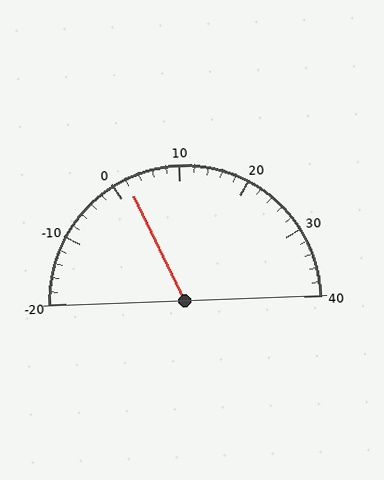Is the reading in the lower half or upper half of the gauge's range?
The reading is in the lower half of the range (-20 to 40).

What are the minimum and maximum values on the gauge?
The gauge ranges from -20 to 40.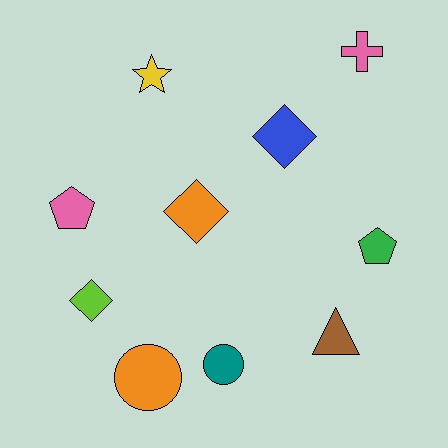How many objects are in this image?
There are 10 objects.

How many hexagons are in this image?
There are no hexagons.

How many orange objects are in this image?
There are 2 orange objects.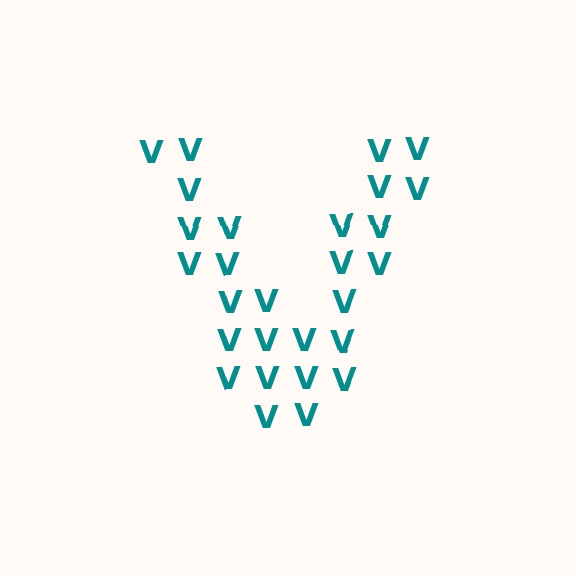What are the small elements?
The small elements are letter V's.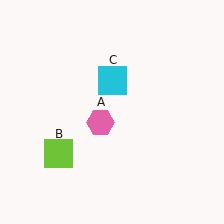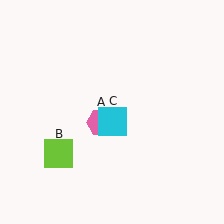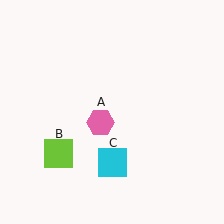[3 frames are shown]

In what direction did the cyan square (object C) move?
The cyan square (object C) moved down.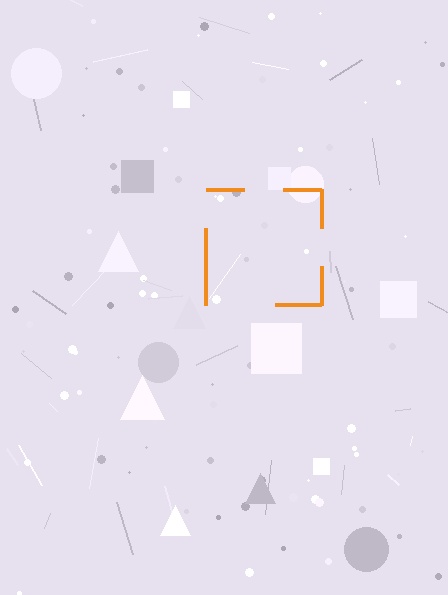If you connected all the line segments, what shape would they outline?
They would outline a square.